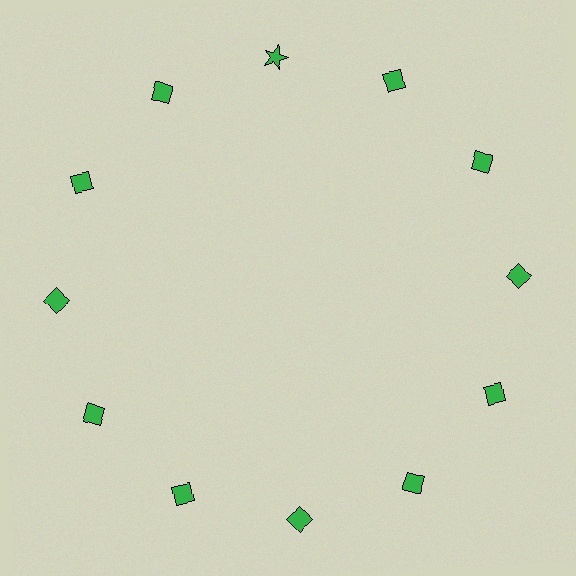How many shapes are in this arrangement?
There are 12 shapes arranged in a ring pattern.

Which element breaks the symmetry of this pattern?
The green star at roughly the 12 o'clock position breaks the symmetry. All other shapes are green diamonds.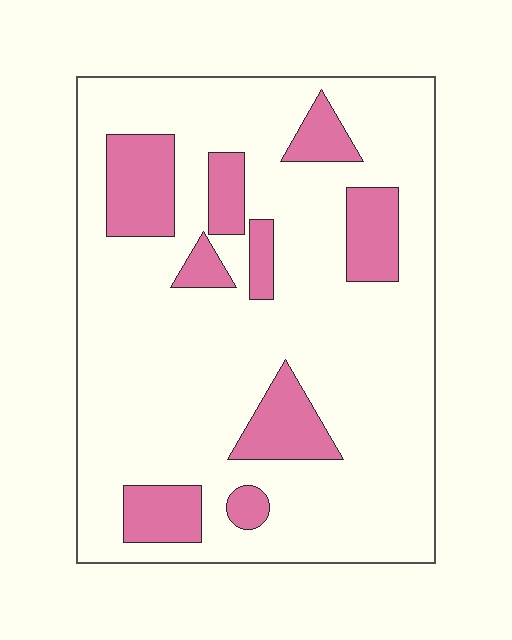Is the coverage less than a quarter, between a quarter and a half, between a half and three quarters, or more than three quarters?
Less than a quarter.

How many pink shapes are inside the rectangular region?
9.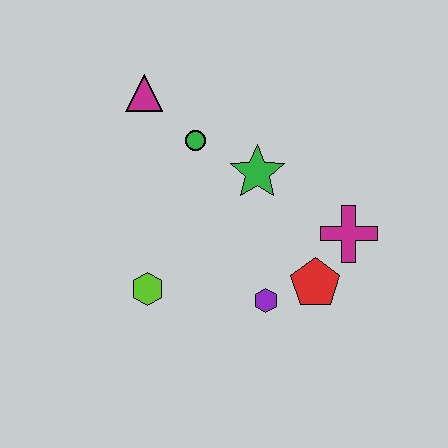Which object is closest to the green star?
The green circle is closest to the green star.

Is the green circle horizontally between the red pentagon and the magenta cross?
No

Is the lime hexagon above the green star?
No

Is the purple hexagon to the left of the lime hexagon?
No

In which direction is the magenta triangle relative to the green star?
The magenta triangle is to the left of the green star.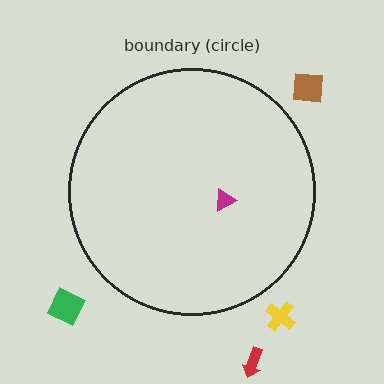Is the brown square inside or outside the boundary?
Outside.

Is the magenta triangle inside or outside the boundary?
Inside.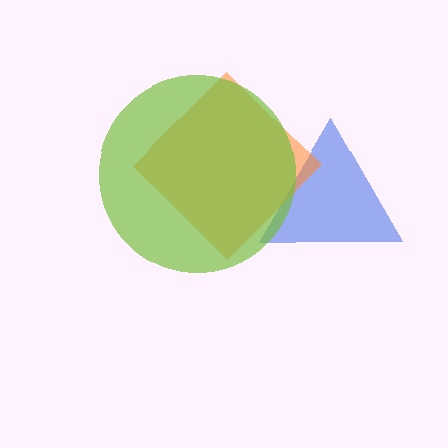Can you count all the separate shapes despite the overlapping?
Yes, there are 3 separate shapes.